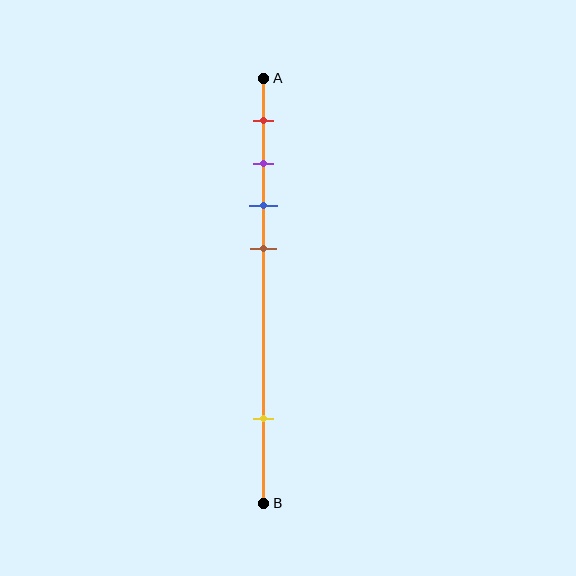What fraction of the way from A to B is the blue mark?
The blue mark is approximately 30% (0.3) of the way from A to B.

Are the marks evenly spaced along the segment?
No, the marks are not evenly spaced.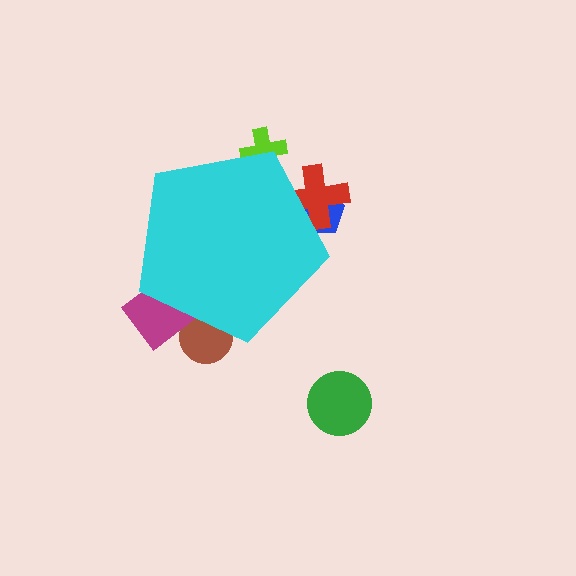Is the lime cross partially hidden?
Yes, the lime cross is partially hidden behind the cyan pentagon.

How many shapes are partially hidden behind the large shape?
5 shapes are partially hidden.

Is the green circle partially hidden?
No, the green circle is fully visible.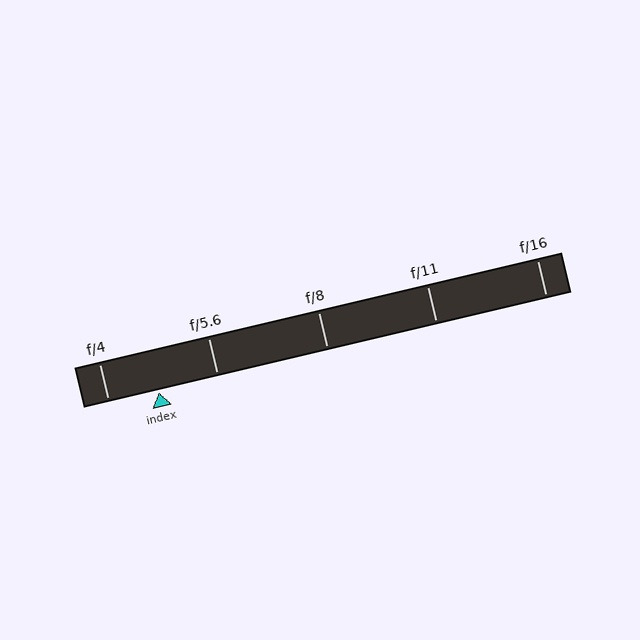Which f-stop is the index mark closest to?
The index mark is closest to f/4.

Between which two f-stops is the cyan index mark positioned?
The index mark is between f/4 and f/5.6.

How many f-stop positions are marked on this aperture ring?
There are 5 f-stop positions marked.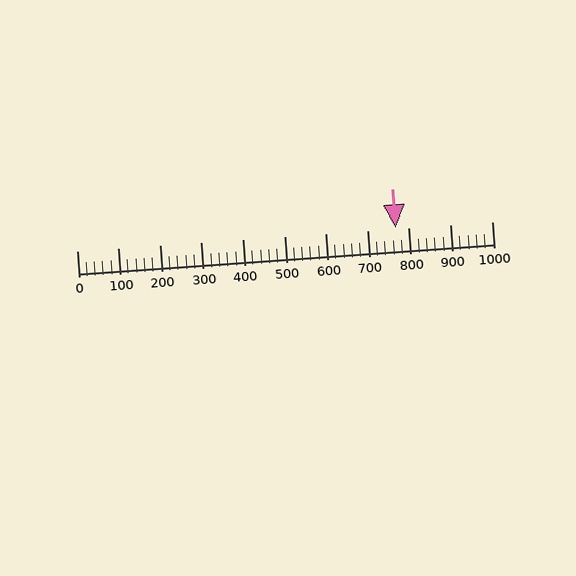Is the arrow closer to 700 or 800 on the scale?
The arrow is closer to 800.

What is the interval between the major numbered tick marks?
The major tick marks are spaced 100 units apart.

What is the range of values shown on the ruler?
The ruler shows values from 0 to 1000.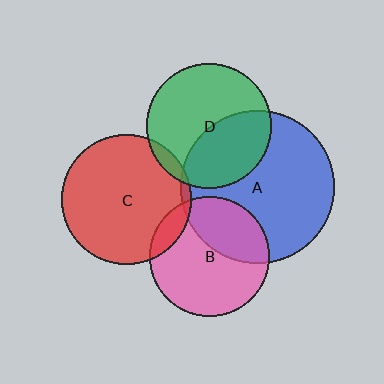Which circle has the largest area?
Circle A (blue).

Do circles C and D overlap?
Yes.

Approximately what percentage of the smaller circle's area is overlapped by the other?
Approximately 5%.